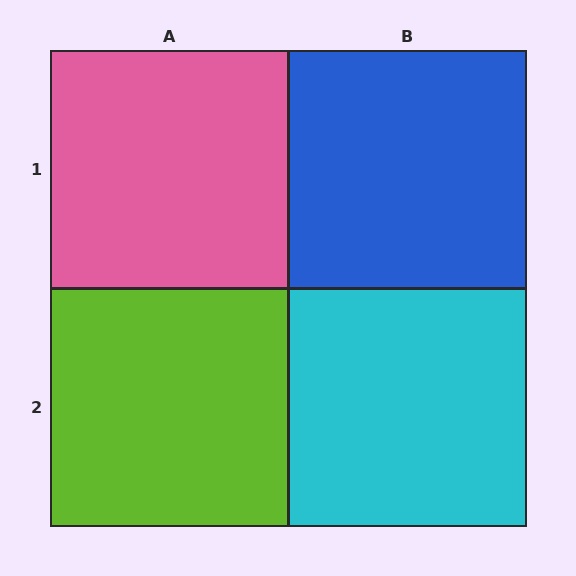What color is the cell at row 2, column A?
Lime.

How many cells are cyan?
1 cell is cyan.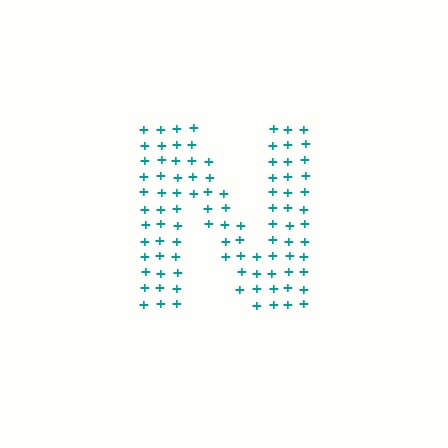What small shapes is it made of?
It is made of small plus signs.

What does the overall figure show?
The overall figure shows the letter N.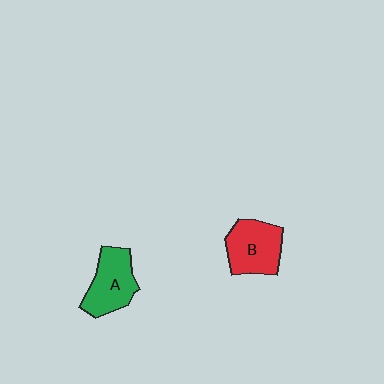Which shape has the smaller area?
Shape A (green).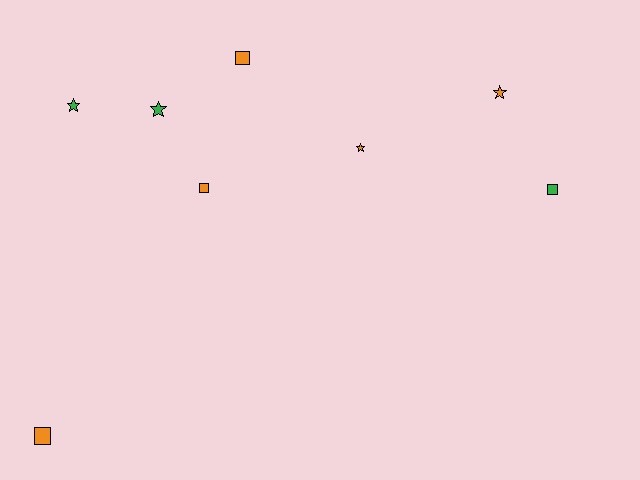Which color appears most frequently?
Orange, with 5 objects.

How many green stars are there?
There are 2 green stars.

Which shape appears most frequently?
Star, with 4 objects.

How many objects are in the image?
There are 8 objects.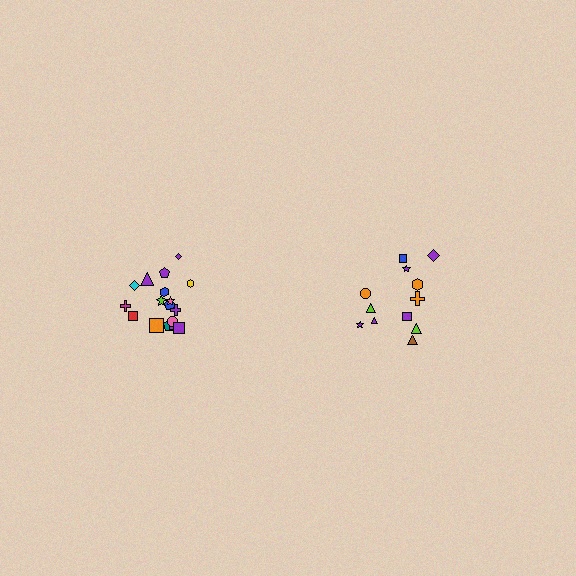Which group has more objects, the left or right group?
The left group.